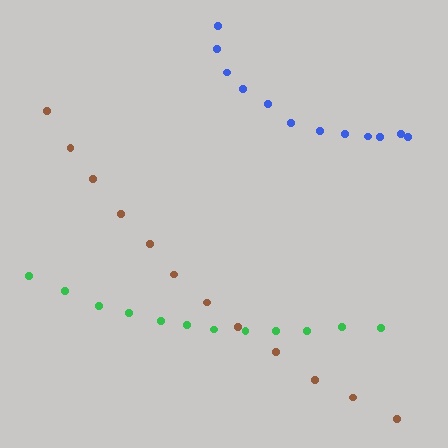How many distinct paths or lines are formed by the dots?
There are 3 distinct paths.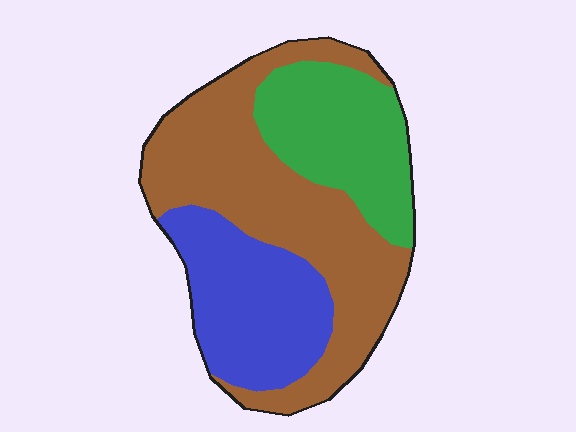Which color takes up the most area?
Brown, at roughly 50%.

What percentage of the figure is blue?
Blue takes up between a quarter and a half of the figure.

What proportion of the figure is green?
Green covers about 25% of the figure.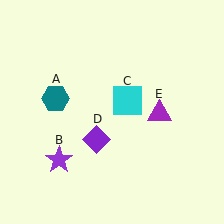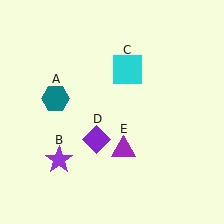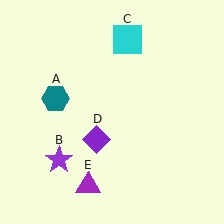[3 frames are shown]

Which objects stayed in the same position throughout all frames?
Teal hexagon (object A) and purple star (object B) and purple diamond (object D) remained stationary.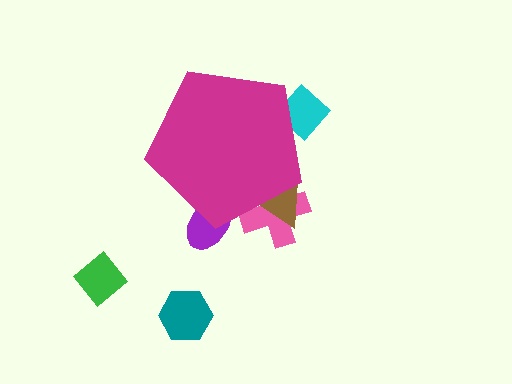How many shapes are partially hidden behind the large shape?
4 shapes are partially hidden.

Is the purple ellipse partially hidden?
Yes, the purple ellipse is partially hidden behind the magenta pentagon.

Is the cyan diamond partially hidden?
Yes, the cyan diamond is partially hidden behind the magenta pentagon.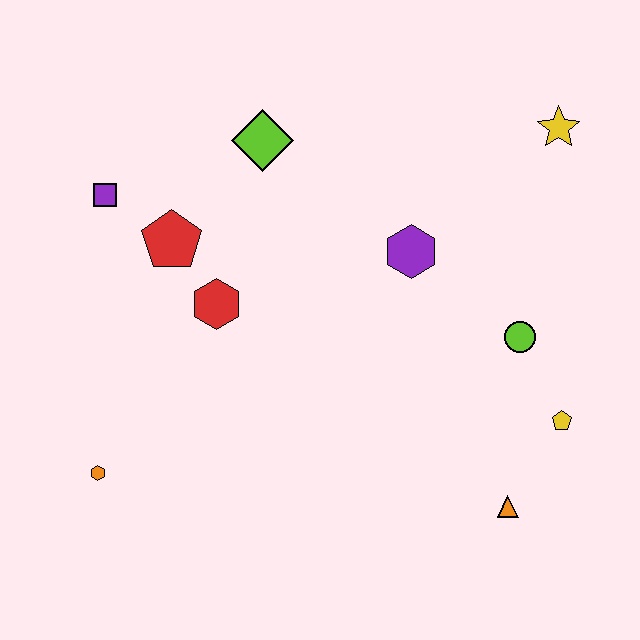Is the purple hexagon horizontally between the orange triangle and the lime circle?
No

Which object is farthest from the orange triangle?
The purple square is farthest from the orange triangle.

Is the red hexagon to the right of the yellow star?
No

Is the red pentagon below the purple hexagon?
No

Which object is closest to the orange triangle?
The yellow pentagon is closest to the orange triangle.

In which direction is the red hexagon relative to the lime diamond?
The red hexagon is below the lime diamond.